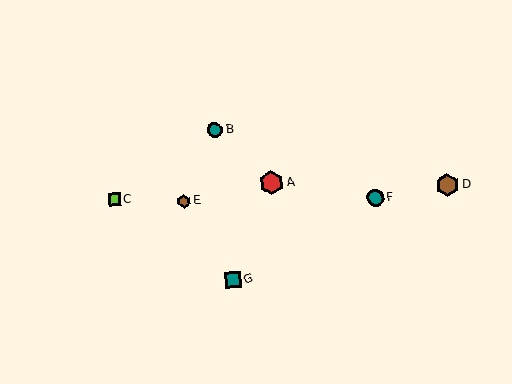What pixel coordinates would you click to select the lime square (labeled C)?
Click at (114, 199) to select the lime square C.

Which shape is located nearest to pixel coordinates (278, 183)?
The red hexagon (labeled A) at (271, 183) is nearest to that location.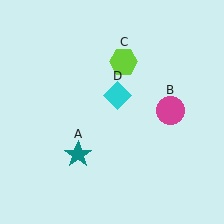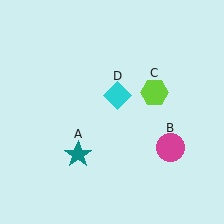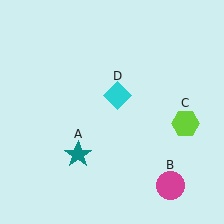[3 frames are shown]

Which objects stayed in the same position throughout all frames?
Teal star (object A) and cyan diamond (object D) remained stationary.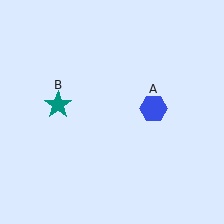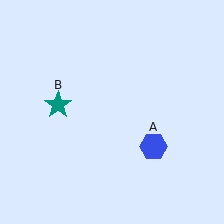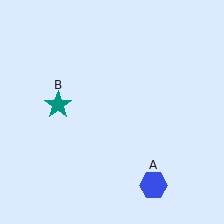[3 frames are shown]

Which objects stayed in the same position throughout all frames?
Teal star (object B) remained stationary.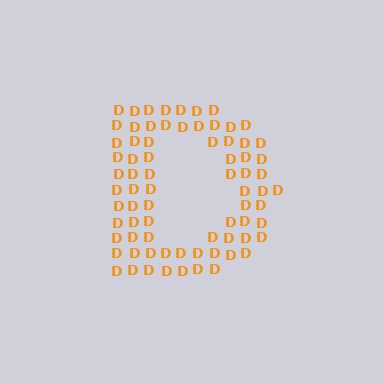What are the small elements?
The small elements are letter D's.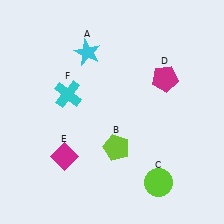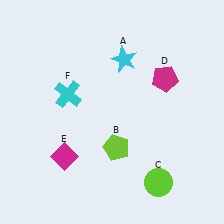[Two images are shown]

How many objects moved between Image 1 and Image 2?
1 object moved between the two images.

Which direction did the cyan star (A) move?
The cyan star (A) moved right.